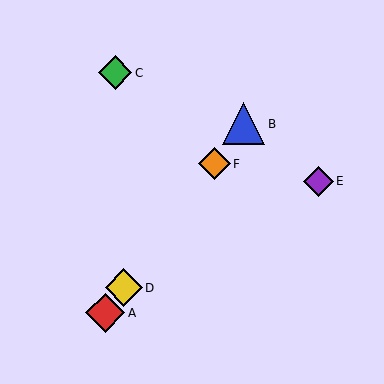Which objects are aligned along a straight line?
Objects A, B, D, F are aligned along a straight line.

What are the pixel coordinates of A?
Object A is at (105, 313).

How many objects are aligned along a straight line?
4 objects (A, B, D, F) are aligned along a straight line.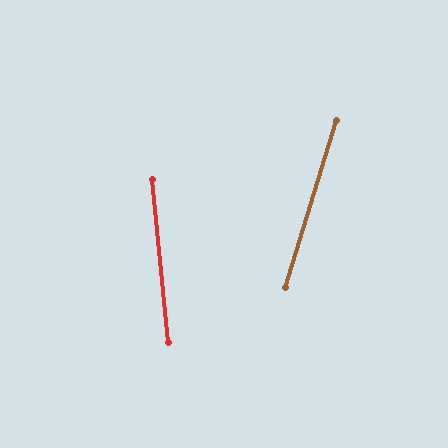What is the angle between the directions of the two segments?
Approximately 23 degrees.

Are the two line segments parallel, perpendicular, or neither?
Neither parallel nor perpendicular — they differ by about 23°.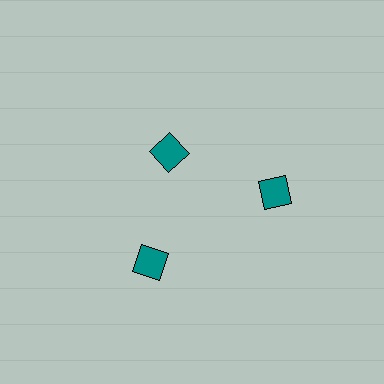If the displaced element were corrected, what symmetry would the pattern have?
It would have 3-fold rotational symmetry — the pattern would map onto itself every 120 degrees.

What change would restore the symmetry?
The symmetry would be restored by moving it outward, back onto the ring so that all 3 diamonds sit at equal angles and equal distance from the center.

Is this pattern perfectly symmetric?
No. The 3 teal diamonds are arranged in a ring, but one element near the 11 o'clock position is pulled inward toward the center, breaking the 3-fold rotational symmetry.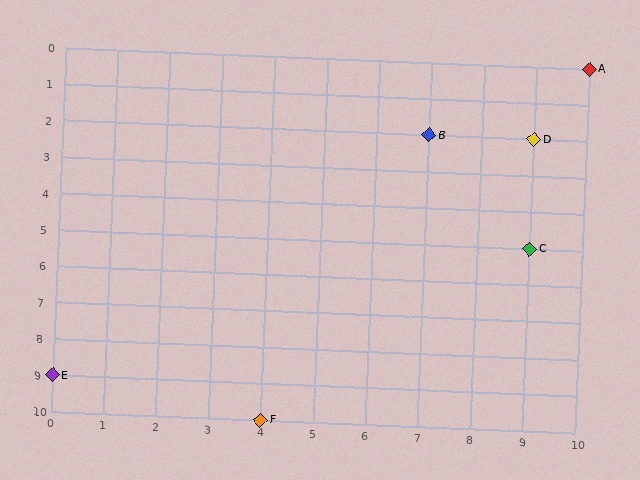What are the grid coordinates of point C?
Point C is at grid coordinates (9, 5).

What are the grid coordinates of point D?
Point D is at grid coordinates (9, 2).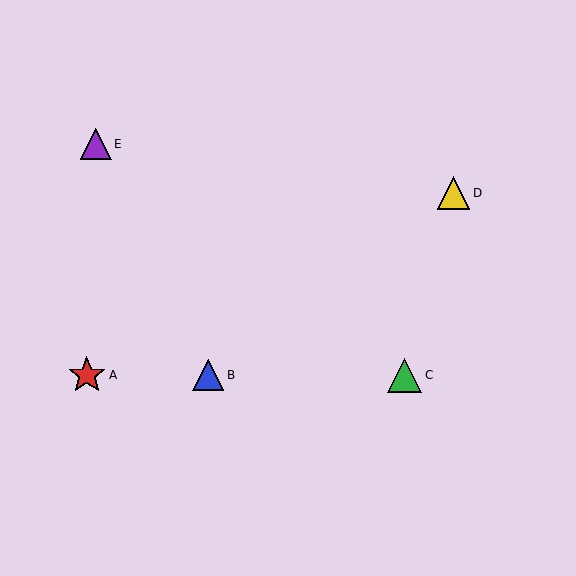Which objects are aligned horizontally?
Objects A, B, C are aligned horizontally.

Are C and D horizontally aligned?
No, C is at y≈375 and D is at y≈193.